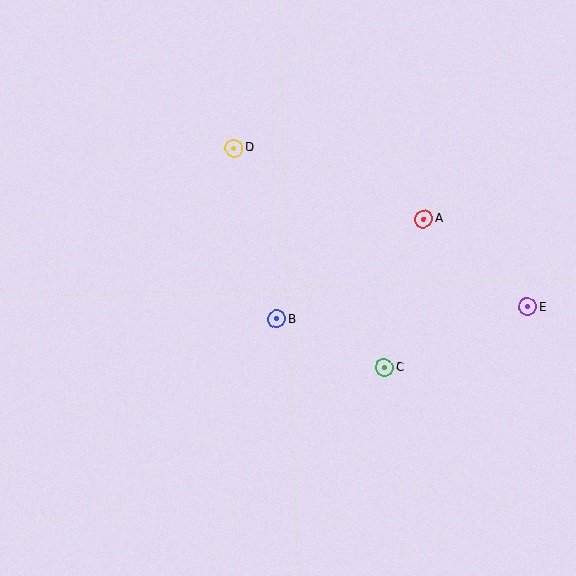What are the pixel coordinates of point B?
Point B is at (277, 319).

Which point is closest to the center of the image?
Point B at (277, 319) is closest to the center.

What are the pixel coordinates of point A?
Point A is at (424, 219).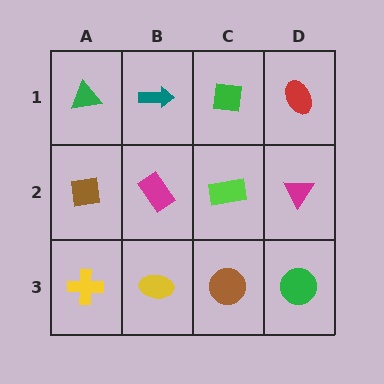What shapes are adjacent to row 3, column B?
A magenta rectangle (row 2, column B), a yellow cross (row 3, column A), a brown circle (row 3, column C).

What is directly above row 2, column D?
A red ellipse.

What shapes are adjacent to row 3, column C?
A lime rectangle (row 2, column C), a yellow ellipse (row 3, column B), a green circle (row 3, column D).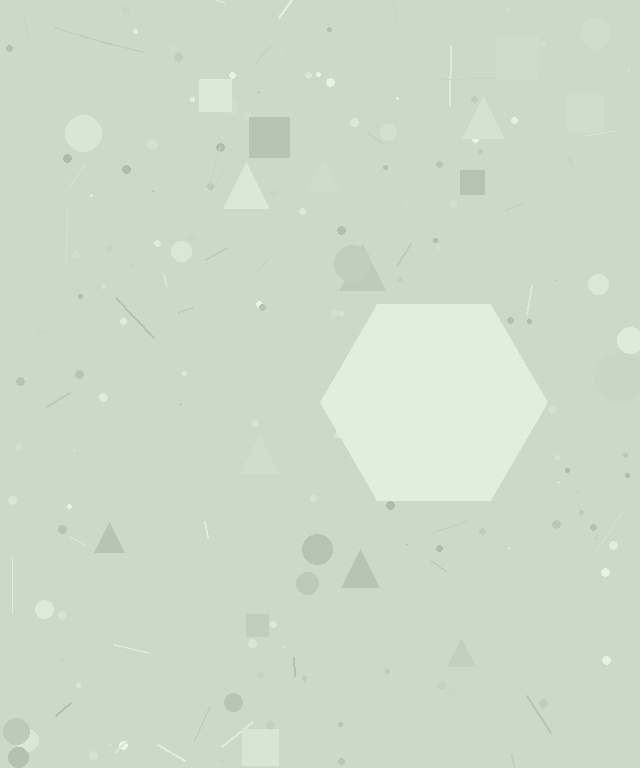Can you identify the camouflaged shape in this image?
The camouflaged shape is a hexagon.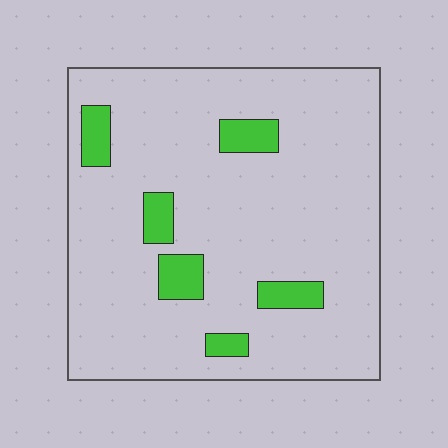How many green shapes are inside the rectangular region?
6.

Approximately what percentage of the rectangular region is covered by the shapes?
Approximately 10%.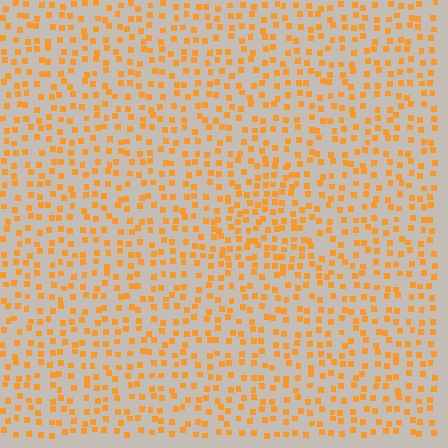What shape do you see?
I see a triangle.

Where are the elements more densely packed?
The elements are more densely packed inside the triangle boundary.